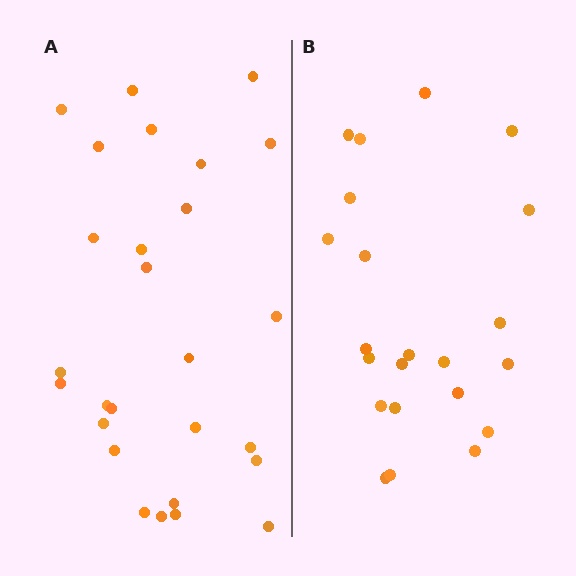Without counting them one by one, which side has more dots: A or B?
Region A (the left region) has more dots.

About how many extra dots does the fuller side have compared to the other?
Region A has about 5 more dots than region B.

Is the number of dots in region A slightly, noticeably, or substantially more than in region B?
Region A has only slightly more — the two regions are fairly close. The ratio is roughly 1.2 to 1.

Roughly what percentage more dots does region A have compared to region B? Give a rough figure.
About 25% more.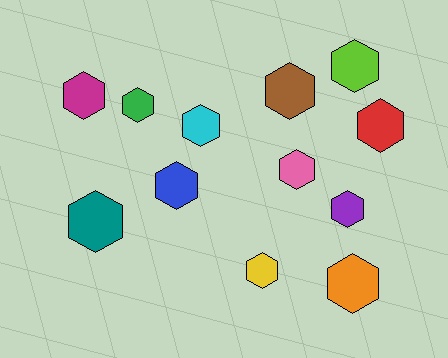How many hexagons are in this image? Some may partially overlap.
There are 12 hexagons.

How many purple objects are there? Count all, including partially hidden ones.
There is 1 purple object.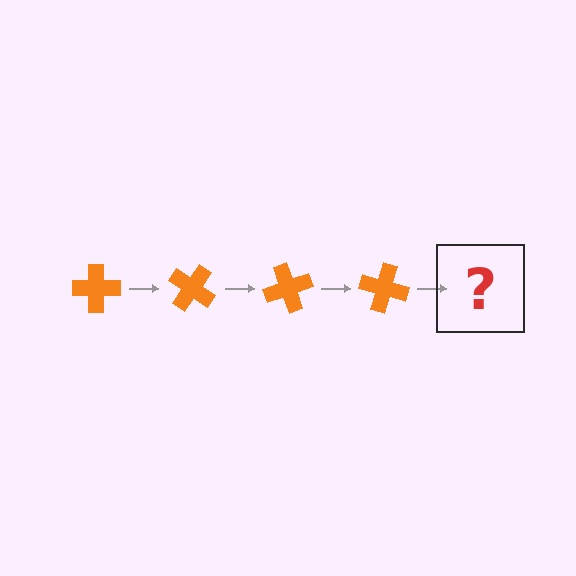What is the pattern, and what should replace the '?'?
The pattern is that the cross rotates 35 degrees each step. The '?' should be an orange cross rotated 140 degrees.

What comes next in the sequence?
The next element should be an orange cross rotated 140 degrees.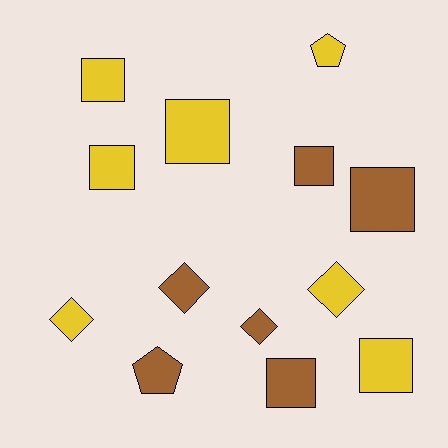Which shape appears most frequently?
Square, with 7 objects.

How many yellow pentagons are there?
There is 1 yellow pentagon.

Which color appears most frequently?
Yellow, with 7 objects.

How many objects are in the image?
There are 13 objects.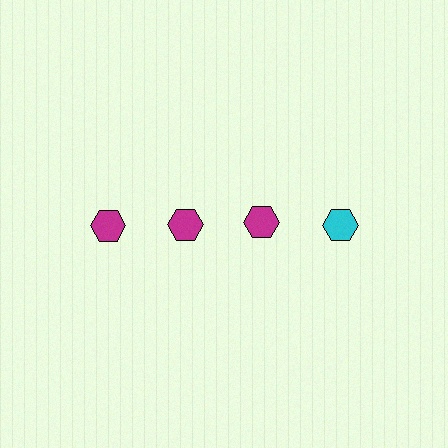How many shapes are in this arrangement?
There are 4 shapes arranged in a grid pattern.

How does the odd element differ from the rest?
It has a different color: cyan instead of magenta.